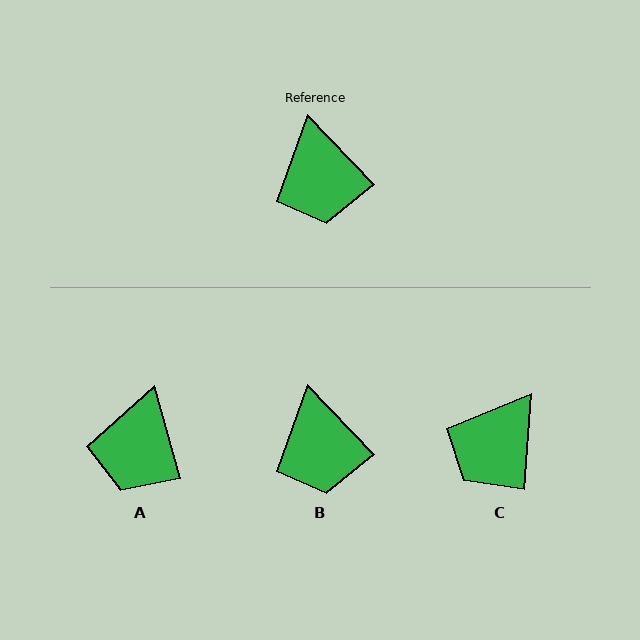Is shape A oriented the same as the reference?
No, it is off by about 28 degrees.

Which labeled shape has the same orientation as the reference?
B.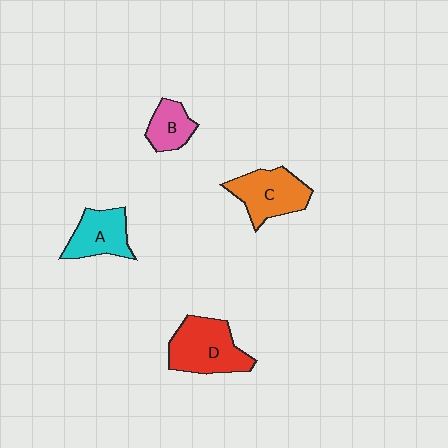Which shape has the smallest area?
Shape B (pink).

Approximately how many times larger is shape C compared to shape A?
Approximately 1.2 times.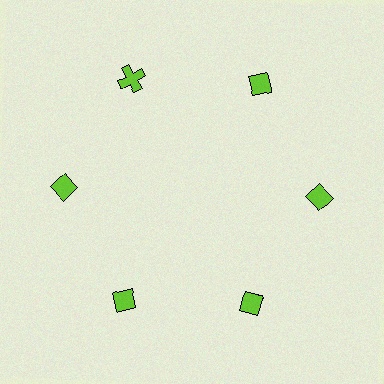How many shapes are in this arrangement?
There are 6 shapes arranged in a ring pattern.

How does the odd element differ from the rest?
It has a different shape: cross instead of diamond.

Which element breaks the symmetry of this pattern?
The lime cross at roughly the 11 o'clock position breaks the symmetry. All other shapes are lime diamonds.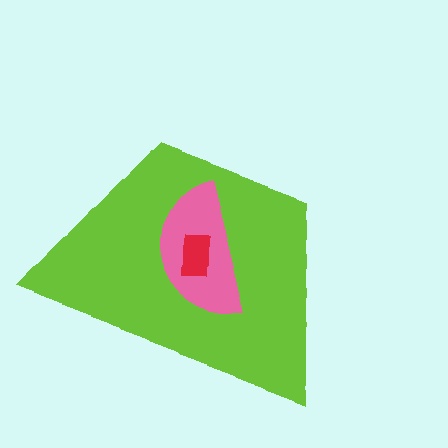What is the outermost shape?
The lime trapezoid.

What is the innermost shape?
The red rectangle.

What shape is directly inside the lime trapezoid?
The pink semicircle.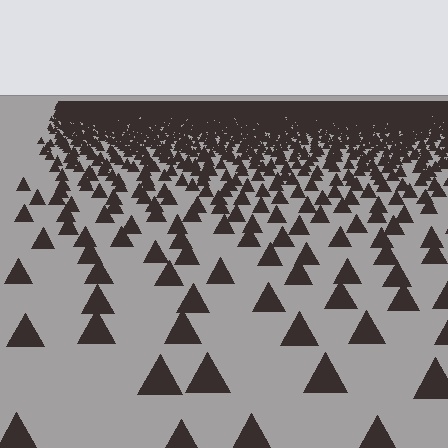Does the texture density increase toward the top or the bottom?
Density increases toward the top.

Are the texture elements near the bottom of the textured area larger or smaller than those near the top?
Larger. Near the bottom, elements are closer to the viewer and appear at a bigger on-screen size.